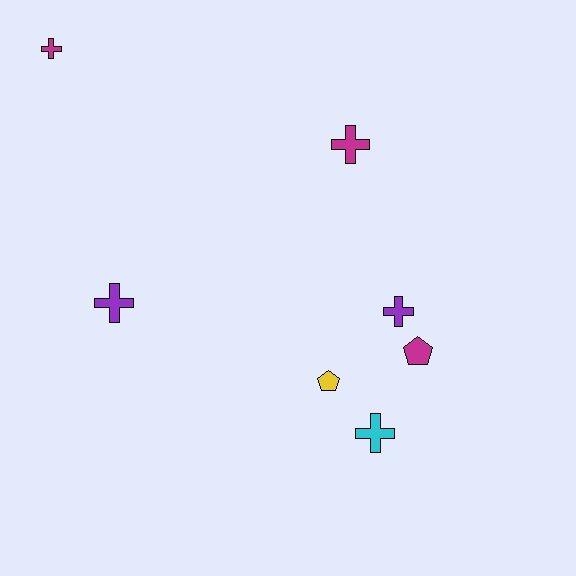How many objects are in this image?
There are 7 objects.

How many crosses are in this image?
There are 5 crosses.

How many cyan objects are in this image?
There is 1 cyan object.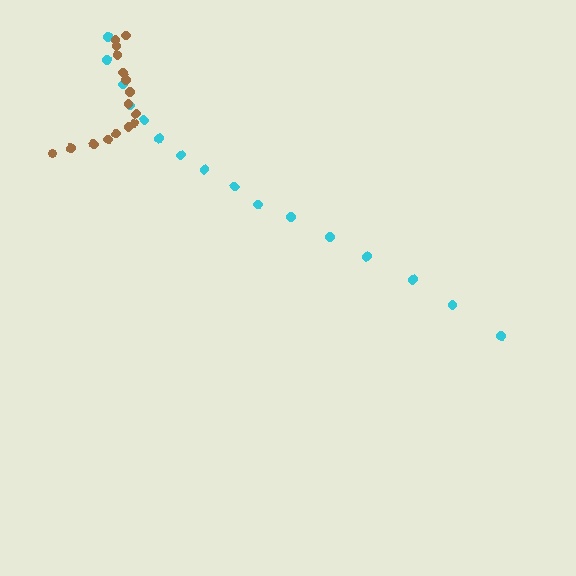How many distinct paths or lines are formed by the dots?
There are 2 distinct paths.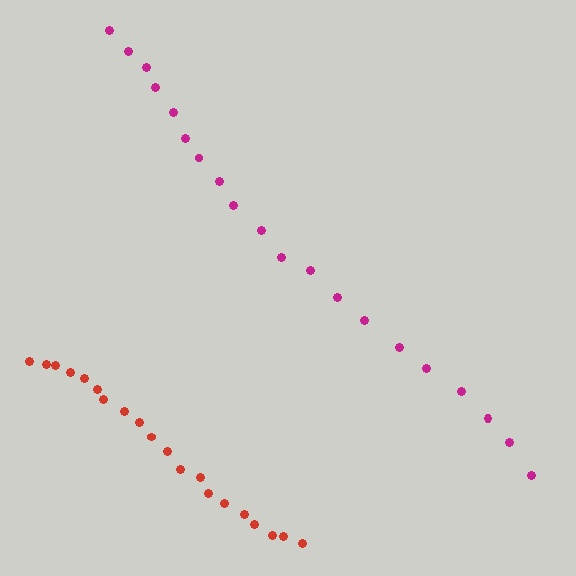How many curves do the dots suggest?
There are 2 distinct paths.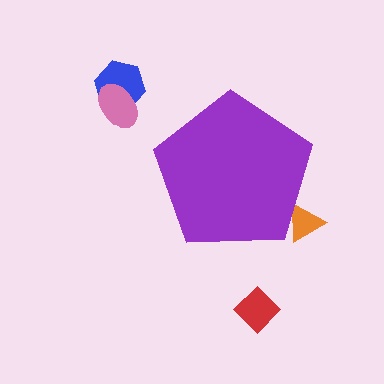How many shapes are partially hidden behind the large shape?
1 shape is partially hidden.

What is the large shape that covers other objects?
A purple pentagon.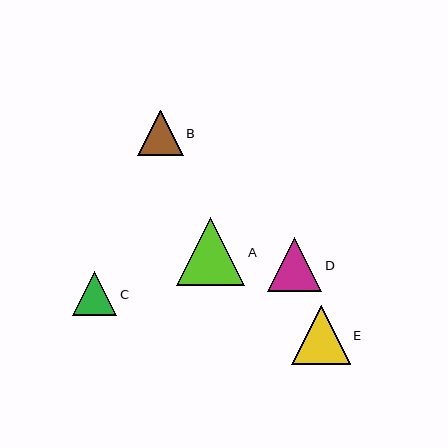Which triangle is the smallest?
Triangle C is the smallest with a size of approximately 44 pixels.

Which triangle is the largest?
Triangle A is the largest with a size of approximately 68 pixels.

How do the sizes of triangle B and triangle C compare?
Triangle B and triangle C are approximately the same size.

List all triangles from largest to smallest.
From largest to smallest: A, E, D, B, C.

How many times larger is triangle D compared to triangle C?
Triangle D is approximately 1.2 times the size of triangle C.